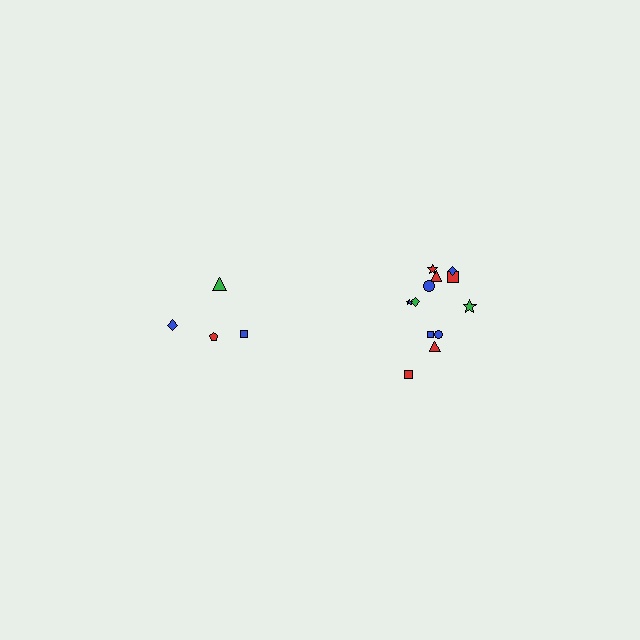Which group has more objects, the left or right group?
The right group.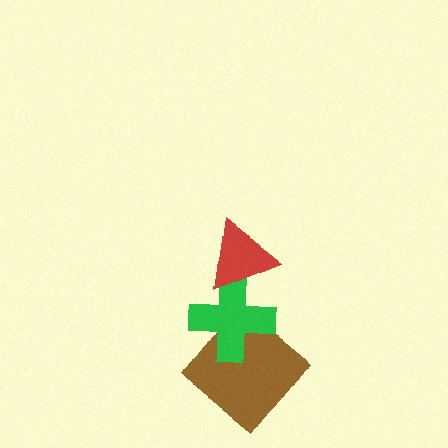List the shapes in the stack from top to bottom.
From top to bottom: the red triangle, the green cross, the brown diamond.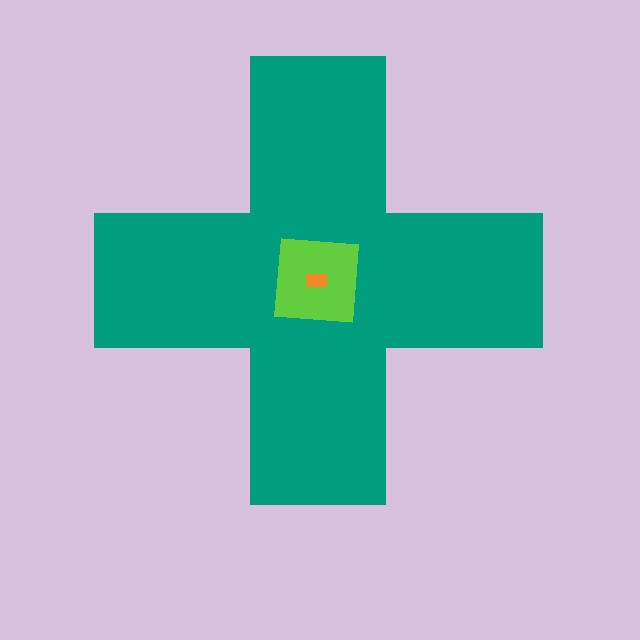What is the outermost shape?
The teal cross.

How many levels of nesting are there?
3.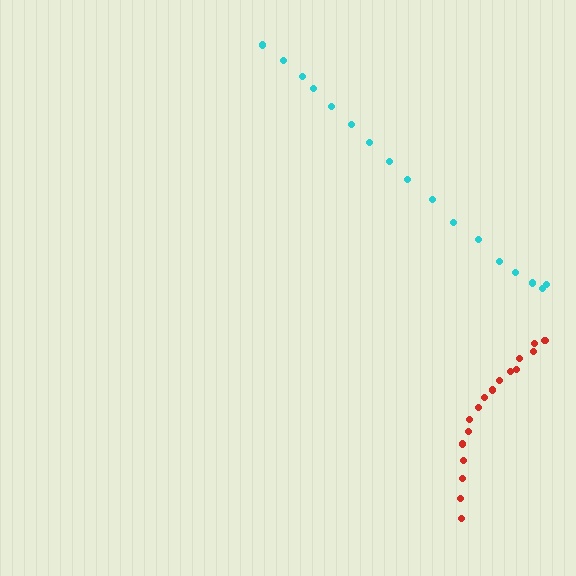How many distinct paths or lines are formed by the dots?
There are 2 distinct paths.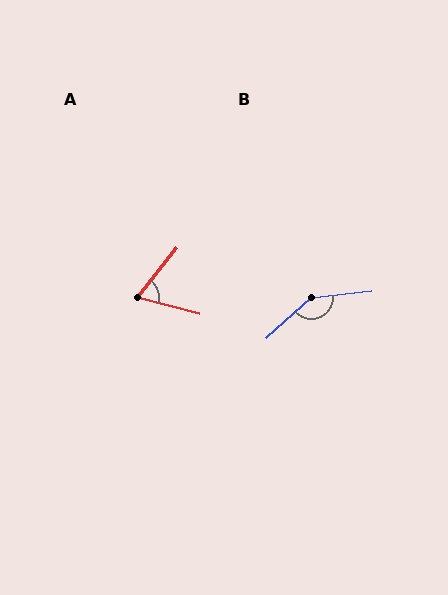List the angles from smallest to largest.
A (67°), B (144°).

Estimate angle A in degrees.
Approximately 67 degrees.